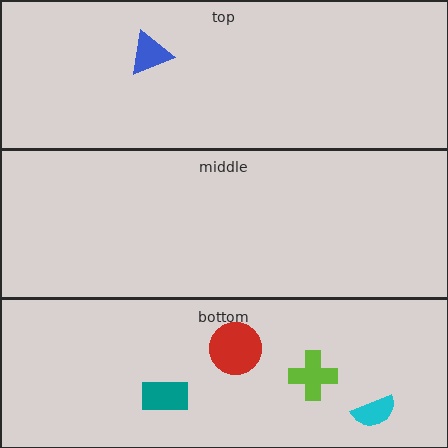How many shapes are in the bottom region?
4.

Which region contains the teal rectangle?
The bottom region.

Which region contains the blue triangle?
The top region.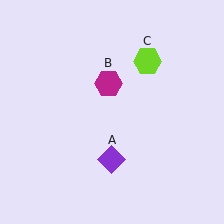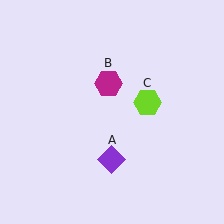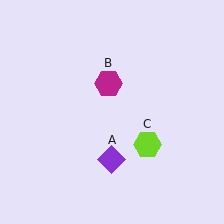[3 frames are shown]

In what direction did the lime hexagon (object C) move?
The lime hexagon (object C) moved down.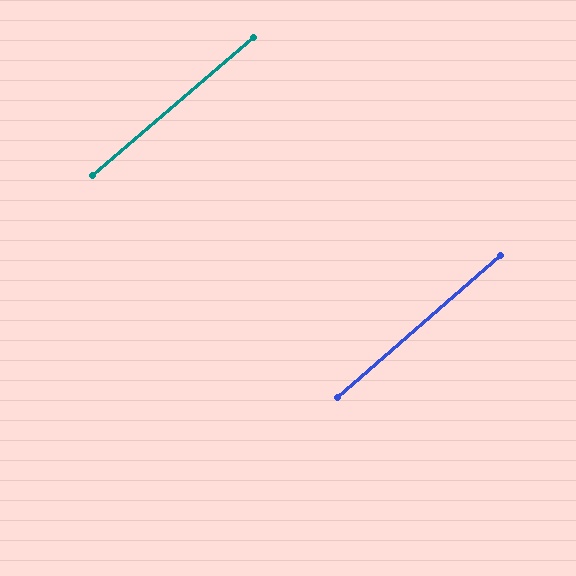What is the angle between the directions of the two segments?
Approximately 1 degree.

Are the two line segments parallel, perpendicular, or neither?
Parallel — their directions differ by only 0.6°.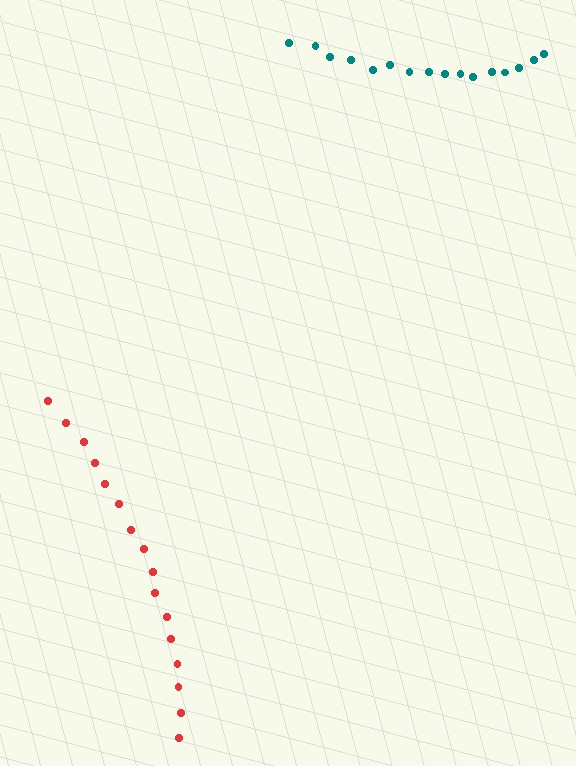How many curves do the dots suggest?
There are 2 distinct paths.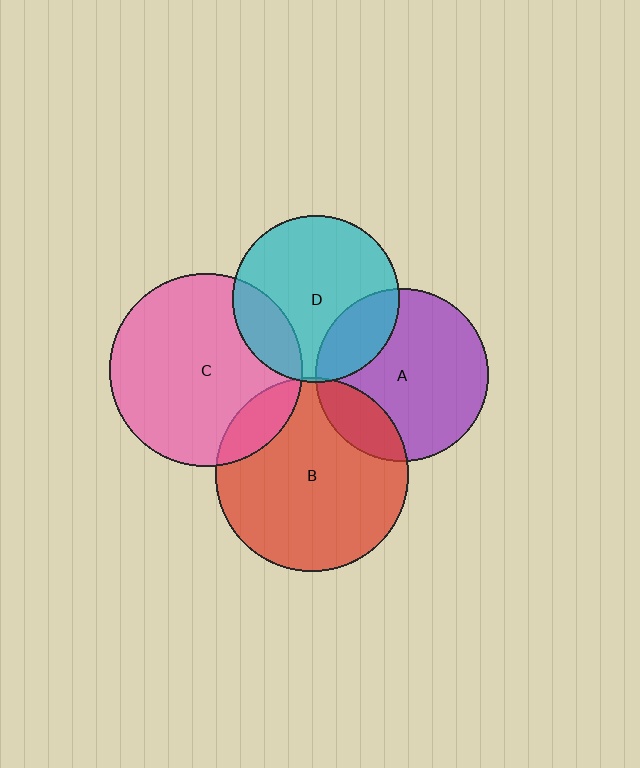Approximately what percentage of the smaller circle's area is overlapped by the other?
Approximately 5%.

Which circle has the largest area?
Circle B (red).